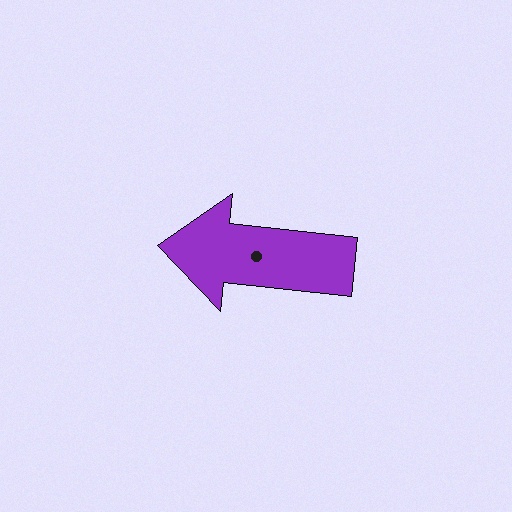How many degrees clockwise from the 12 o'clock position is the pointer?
Approximately 276 degrees.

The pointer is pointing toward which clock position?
Roughly 9 o'clock.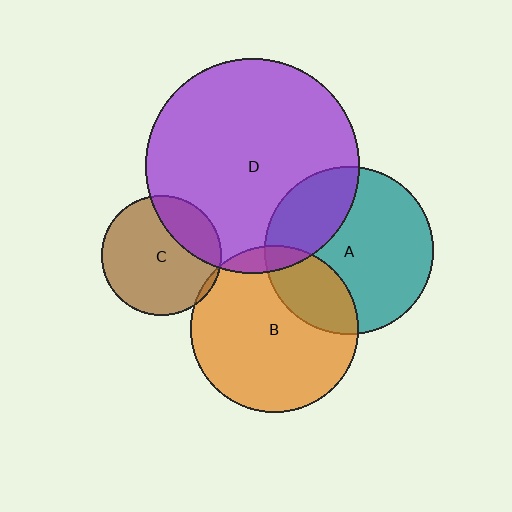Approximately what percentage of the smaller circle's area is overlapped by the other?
Approximately 10%.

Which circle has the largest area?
Circle D (purple).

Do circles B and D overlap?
Yes.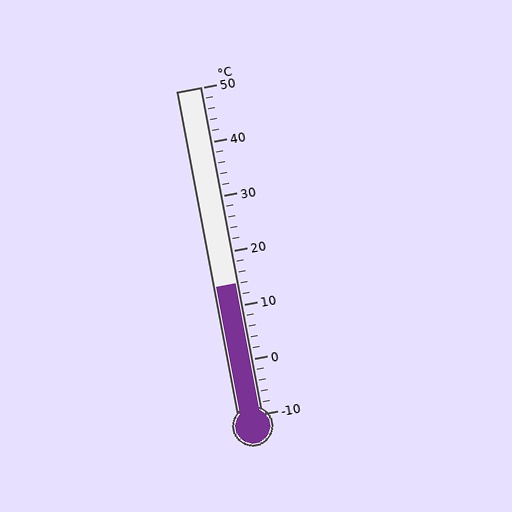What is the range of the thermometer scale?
The thermometer scale ranges from -10°C to 50°C.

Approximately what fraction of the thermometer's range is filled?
The thermometer is filled to approximately 40% of its range.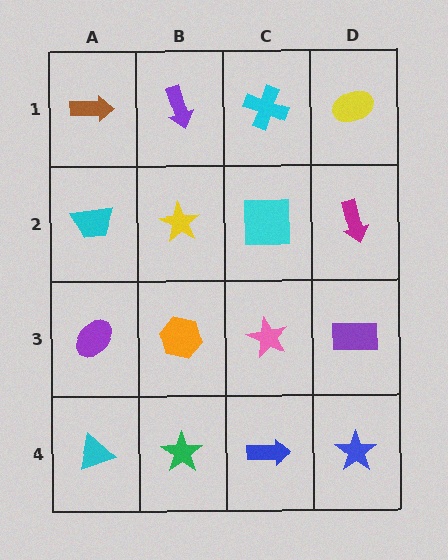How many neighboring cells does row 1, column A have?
2.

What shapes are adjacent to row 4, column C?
A pink star (row 3, column C), a green star (row 4, column B), a blue star (row 4, column D).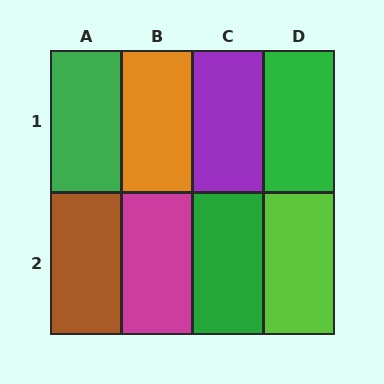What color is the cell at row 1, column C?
Purple.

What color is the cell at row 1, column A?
Green.